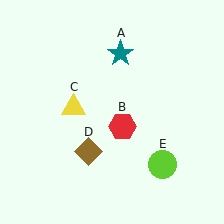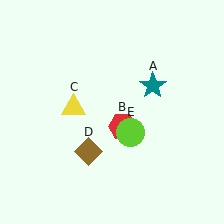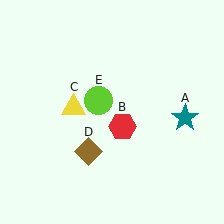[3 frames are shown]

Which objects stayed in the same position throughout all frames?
Red hexagon (object B) and yellow triangle (object C) and brown diamond (object D) remained stationary.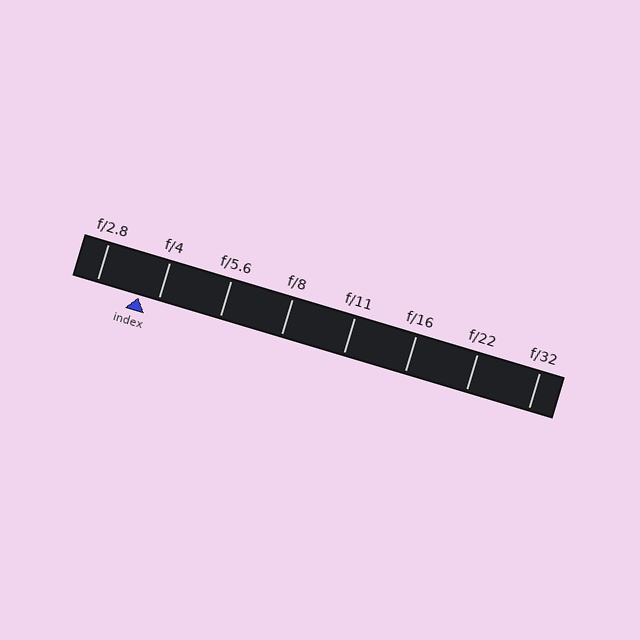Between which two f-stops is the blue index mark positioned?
The index mark is between f/2.8 and f/4.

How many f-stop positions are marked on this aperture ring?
There are 8 f-stop positions marked.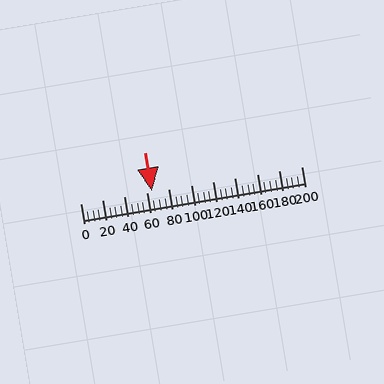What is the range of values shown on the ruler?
The ruler shows values from 0 to 200.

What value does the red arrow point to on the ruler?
The red arrow points to approximately 65.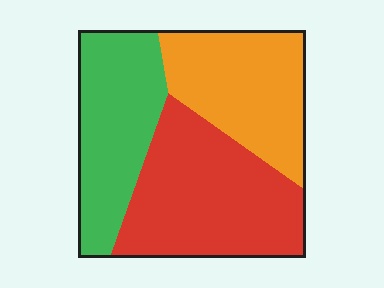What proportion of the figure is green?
Green takes up about one third (1/3) of the figure.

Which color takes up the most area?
Red, at roughly 40%.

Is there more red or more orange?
Red.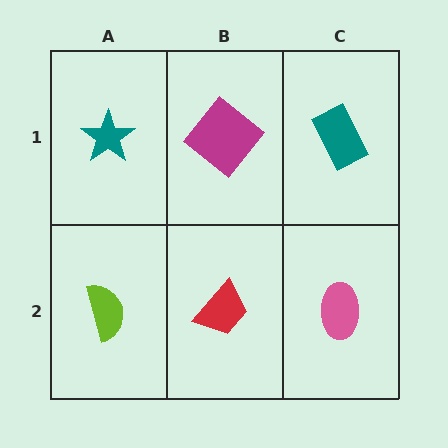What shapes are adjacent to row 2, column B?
A magenta diamond (row 1, column B), a lime semicircle (row 2, column A), a pink ellipse (row 2, column C).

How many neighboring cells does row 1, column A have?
2.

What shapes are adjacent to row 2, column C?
A teal rectangle (row 1, column C), a red trapezoid (row 2, column B).